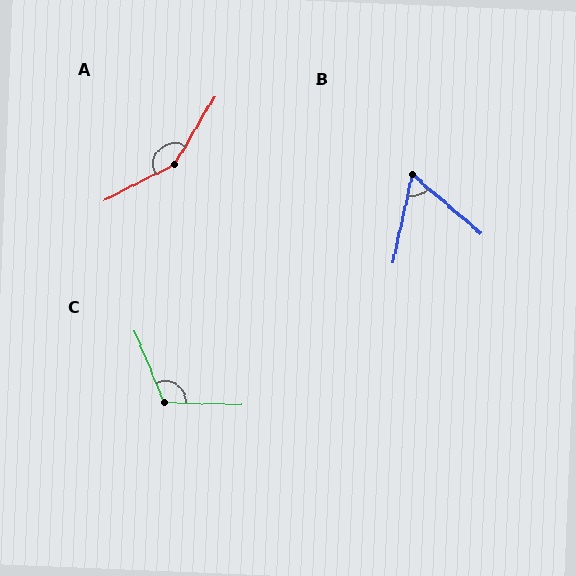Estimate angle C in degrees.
Approximately 114 degrees.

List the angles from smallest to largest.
B (61°), C (114°), A (148°).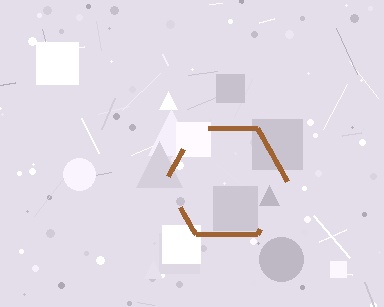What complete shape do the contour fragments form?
The contour fragments form a hexagon.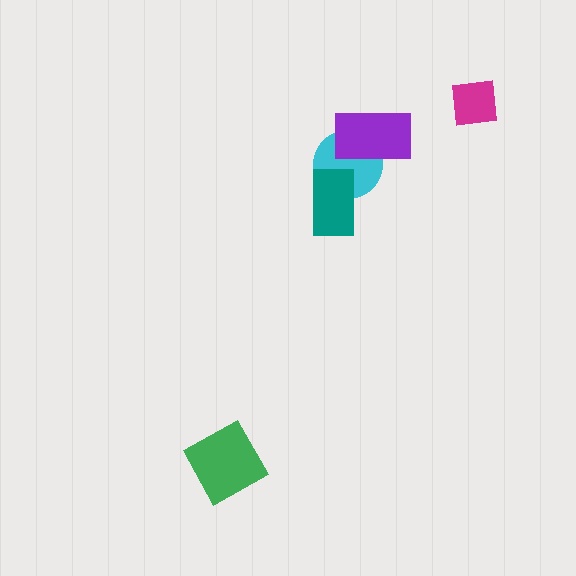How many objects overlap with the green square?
0 objects overlap with the green square.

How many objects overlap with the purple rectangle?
1 object overlaps with the purple rectangle.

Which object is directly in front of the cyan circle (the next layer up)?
The teal rectangle is directly in front of the cyan circle.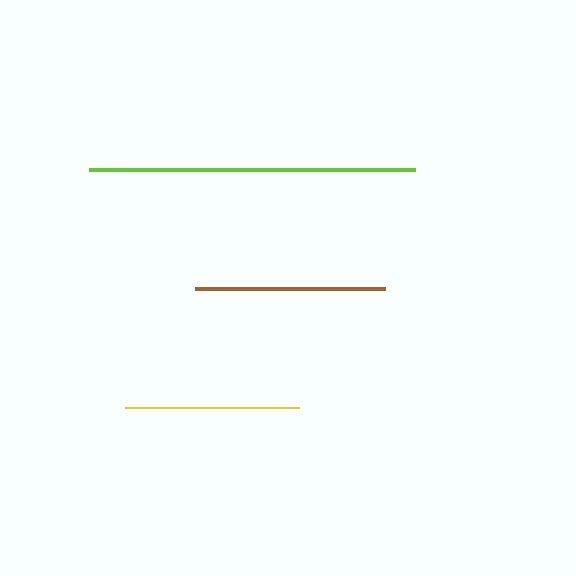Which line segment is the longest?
The lime line is the longest at approximately 326 pixels.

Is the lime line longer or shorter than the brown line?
The lime line is longer than the brown line.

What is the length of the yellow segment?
The yellow segment is approximately 174 pixels long.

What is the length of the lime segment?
The lime segment is approximately 326 pixels long.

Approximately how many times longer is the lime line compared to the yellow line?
The lime line is approximately 1.9 times the length of the yellow line.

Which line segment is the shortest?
The yellow line is the shortest at approximately 174 pixels.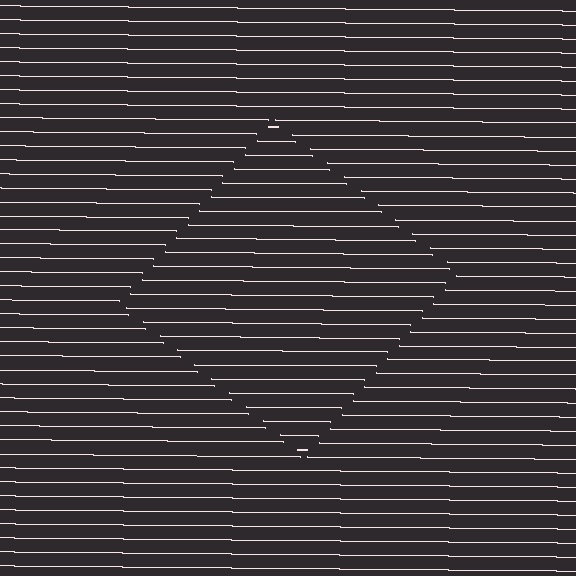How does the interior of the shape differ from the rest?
The interior of the shape contains the same grating, shifted by half a period — the contour is defined by the phase discontinuity where line-ends from the inner and outer gratings abut.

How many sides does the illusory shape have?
4 sides — the line-ends trace a square.